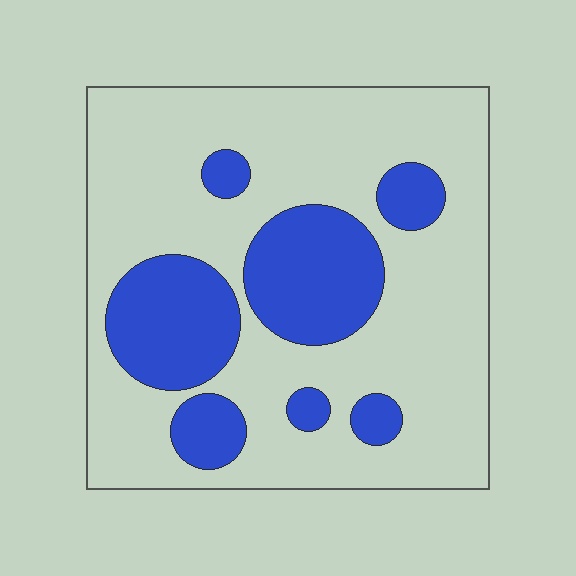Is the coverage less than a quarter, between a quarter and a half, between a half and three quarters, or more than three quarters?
Between a quarter and a half.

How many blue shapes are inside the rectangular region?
7.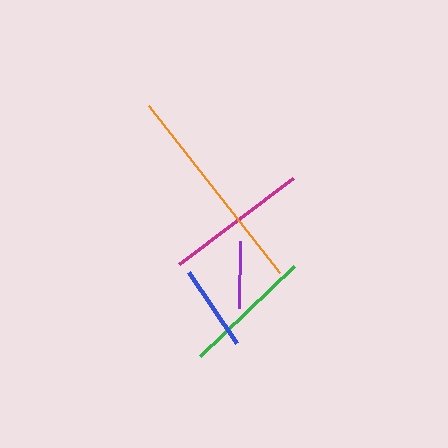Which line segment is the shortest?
The purple line is the shortest at approximately 66 pixels.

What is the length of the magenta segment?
The magenta segment is approximately 144 pixels long.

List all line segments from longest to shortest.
From longest to shortest: orange, magenta, green, blue, purple.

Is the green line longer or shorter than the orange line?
The orange line is longer than the green line.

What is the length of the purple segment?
The purple segment is approximately 66 pixels long.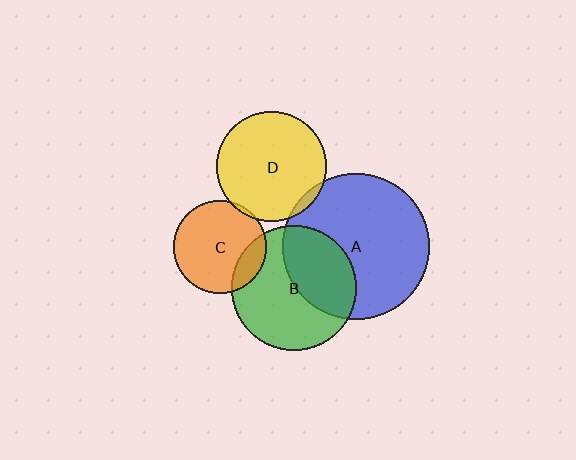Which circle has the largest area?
Circle A (blue).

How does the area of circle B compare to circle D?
Approximately 1.3 times.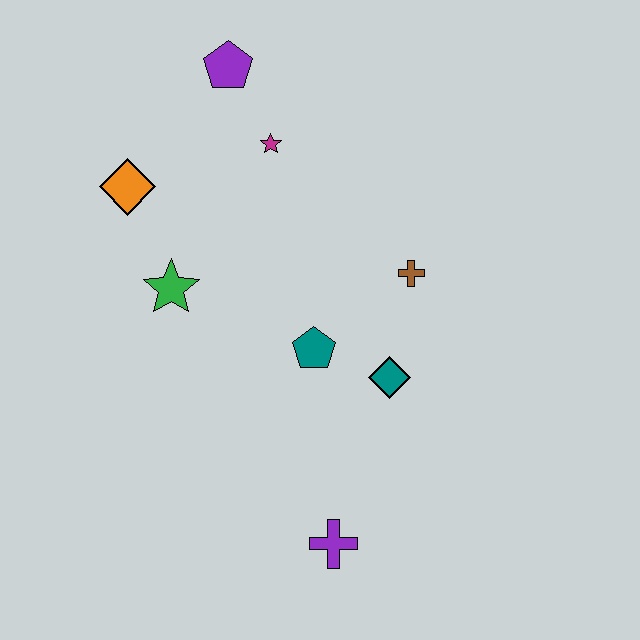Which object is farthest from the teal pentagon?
The purple pentagon is farthest from the teal pentagon.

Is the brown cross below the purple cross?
No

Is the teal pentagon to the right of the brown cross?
No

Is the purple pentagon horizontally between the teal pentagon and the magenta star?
No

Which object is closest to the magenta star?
The purple pentagon is closest to the magenta star.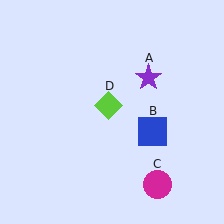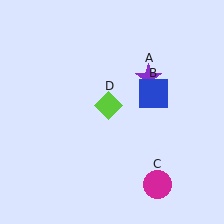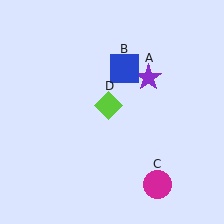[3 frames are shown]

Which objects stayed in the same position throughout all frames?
Purple star (object A) and magenta circle (object C) and lime diamond (object D) remained stationary.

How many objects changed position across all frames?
1 object changed position: blue square (object B).